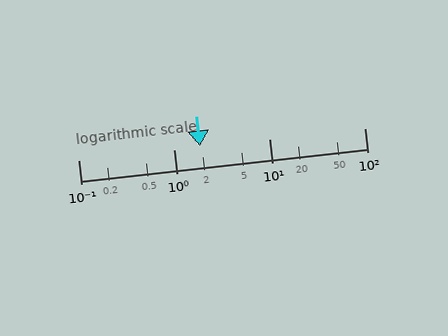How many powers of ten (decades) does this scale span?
The scale spans 3 decades, from 0.1 to 100.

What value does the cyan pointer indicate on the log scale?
The pointer indicates approximately 1.9.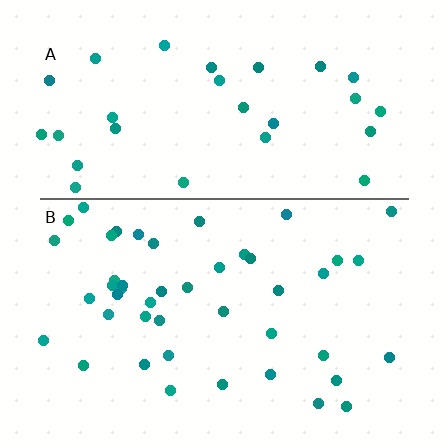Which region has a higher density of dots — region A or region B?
B (the bottom).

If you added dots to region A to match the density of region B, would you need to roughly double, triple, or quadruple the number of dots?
Approximately double.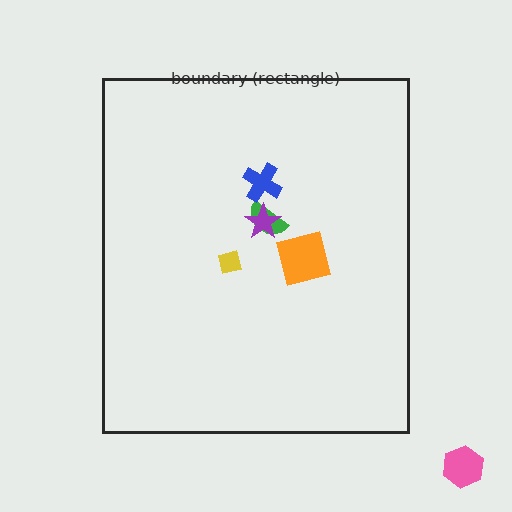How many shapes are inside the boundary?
5 inside, 1 outside.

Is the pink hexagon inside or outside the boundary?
Outside.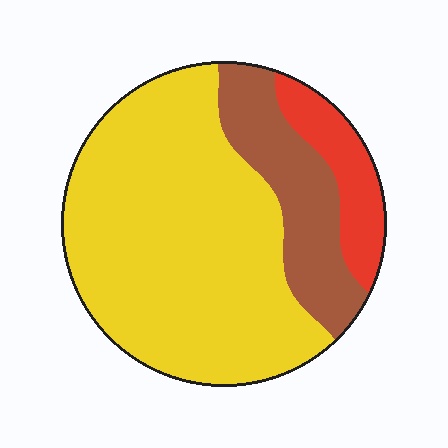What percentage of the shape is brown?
Brown covers about 20% of the shape.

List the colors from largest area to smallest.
From largest to smallest: yellow, brown, red.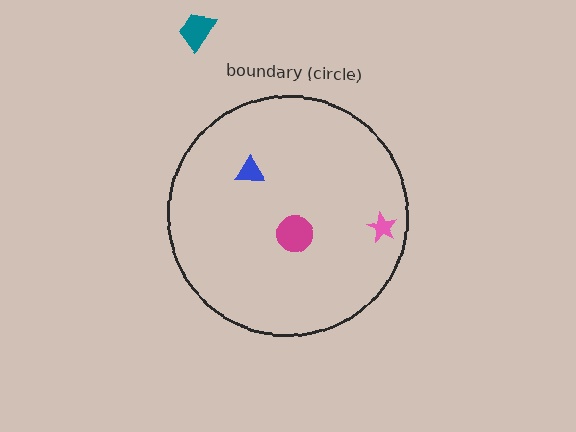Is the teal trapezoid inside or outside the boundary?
Outside.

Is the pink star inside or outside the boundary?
Inside.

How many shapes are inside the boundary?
3 inside, 1 outside.